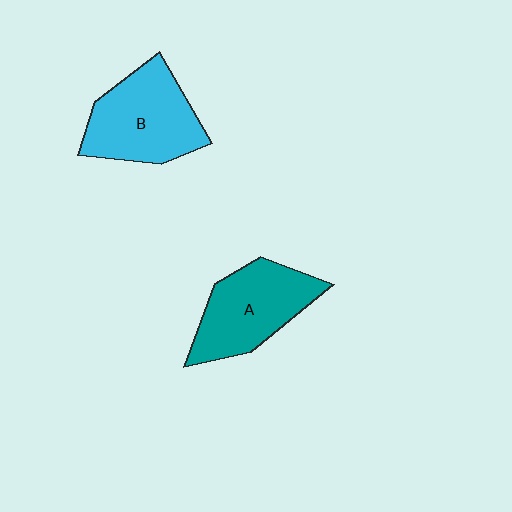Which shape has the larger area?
Shape B (cyan).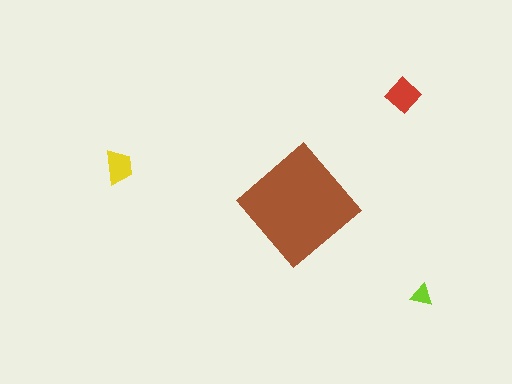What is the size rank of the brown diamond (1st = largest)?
1st.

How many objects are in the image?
There are 4 objects in the image.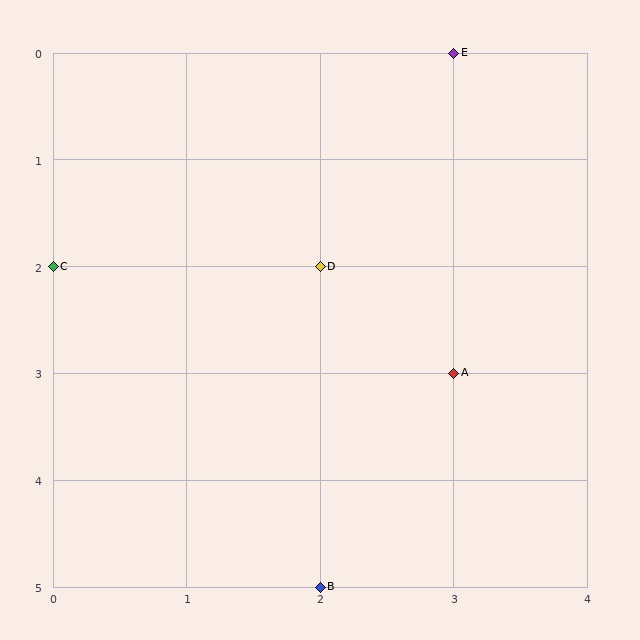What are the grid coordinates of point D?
Point D is at grid coordinates (2, 2).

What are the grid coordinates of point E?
Point E is at grid coordinates (3, 0).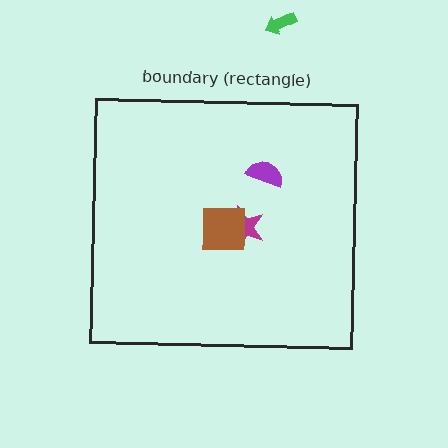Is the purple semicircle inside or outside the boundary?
Inside.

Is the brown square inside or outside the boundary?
Inside.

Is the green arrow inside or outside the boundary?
Outside.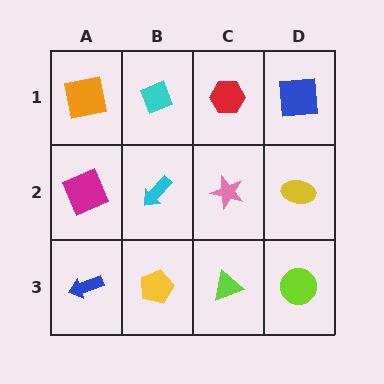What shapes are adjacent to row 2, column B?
A cyan diamond (row 1, column B), a yellow pentagon (row 3, column B), a magenta square (row 2, column A), a pink star (row 2, column C).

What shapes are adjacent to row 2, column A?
An orange square (row 1, column A), a blue arrow (row 3, column A), a cyan arrow (row 2, column B).